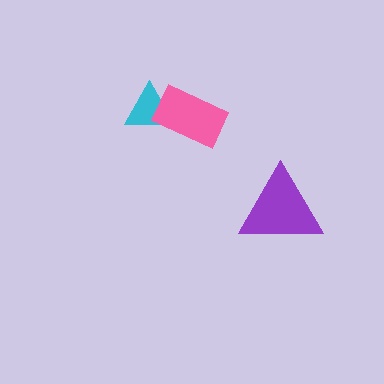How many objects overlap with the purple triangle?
0 objects overlap with the purple triangle.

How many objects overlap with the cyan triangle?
1 object overlaps with the cyan triangle.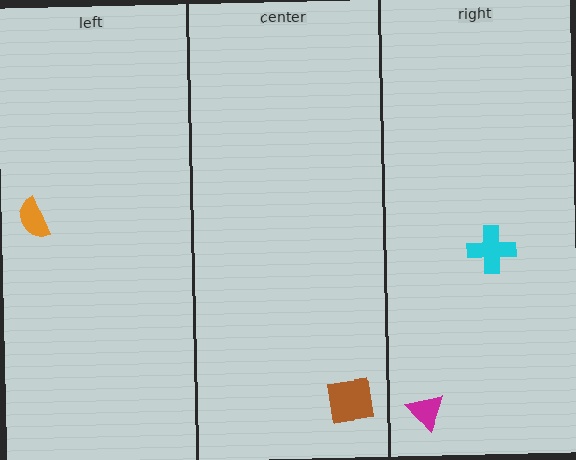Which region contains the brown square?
The center region.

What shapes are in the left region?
The orange semicircle.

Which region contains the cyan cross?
The right region.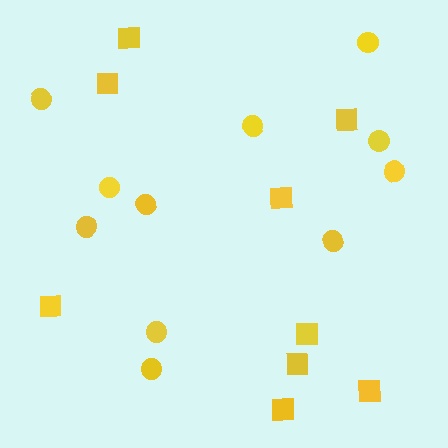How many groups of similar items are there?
There are 2 groups: one group of squares (9) and one group of circles (11).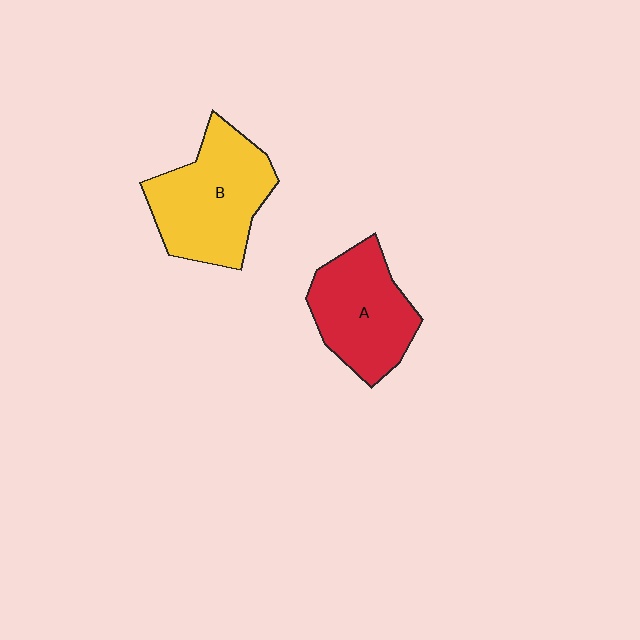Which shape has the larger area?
Shape B (yellow).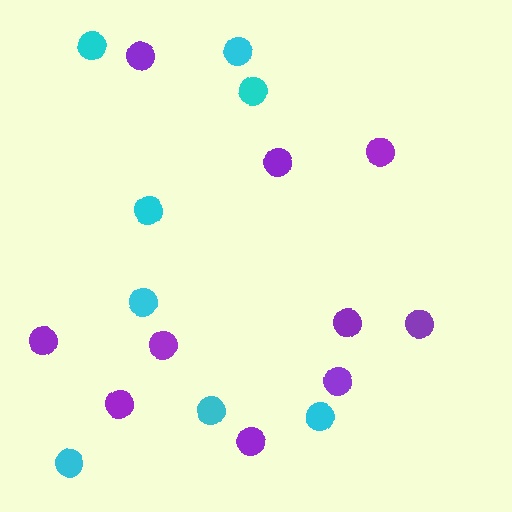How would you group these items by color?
There are 2 groups: one group of cyan circles (8) and one group of purple circles (10).